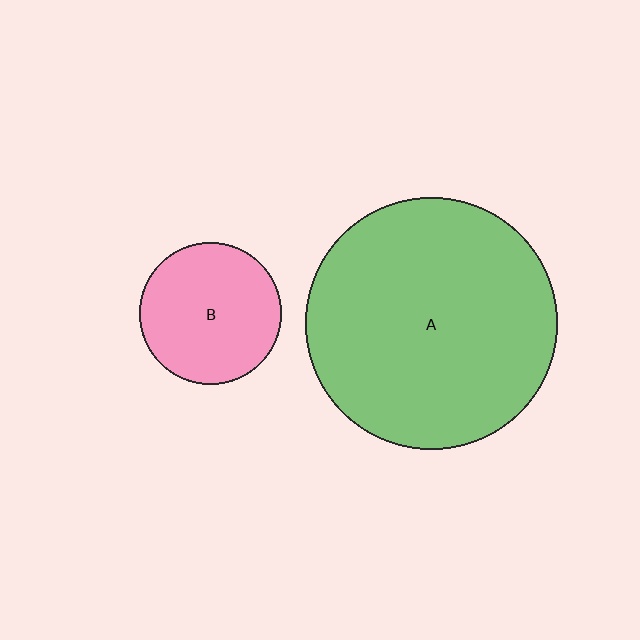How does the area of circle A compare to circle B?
Approximately 3.1 times.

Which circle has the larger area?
Circle A (green).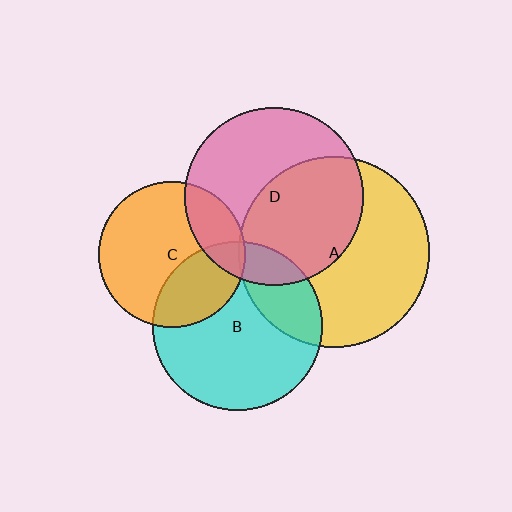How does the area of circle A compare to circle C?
Approximately 1.7 times.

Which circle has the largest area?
Circle A (yellow).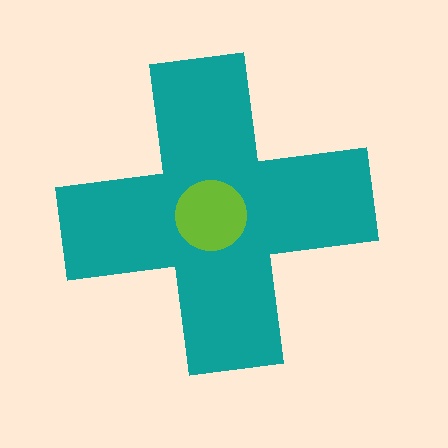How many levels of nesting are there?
2.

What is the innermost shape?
The lime circle.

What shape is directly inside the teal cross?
The lime circle.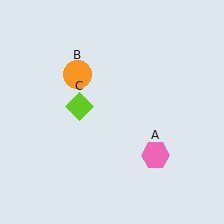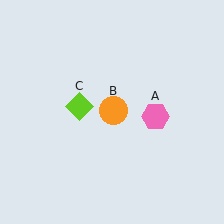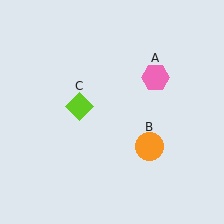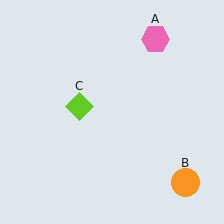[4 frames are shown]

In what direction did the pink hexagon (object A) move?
The pink hexagon (object A) moved up.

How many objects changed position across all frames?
2 objects changed position: pink hexagon (object A), orange circle (object B).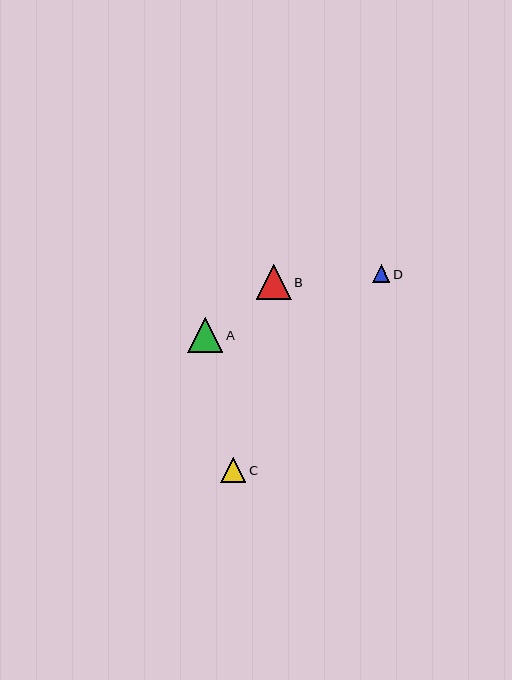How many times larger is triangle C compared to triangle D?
Triangle C is approximately 1.4 times the size of triangle D.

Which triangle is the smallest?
Triangle D is the smallest with a size of approximately 18 pixels.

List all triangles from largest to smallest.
From largest to smallest: B, A, C, D.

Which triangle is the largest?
Triangle B is the largest with a size of approximately 35 pixels.